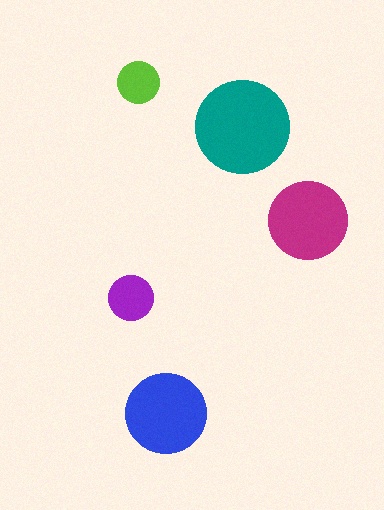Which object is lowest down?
The blue circle is bottommost.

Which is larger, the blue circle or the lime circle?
The blue one.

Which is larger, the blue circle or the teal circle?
The teal one.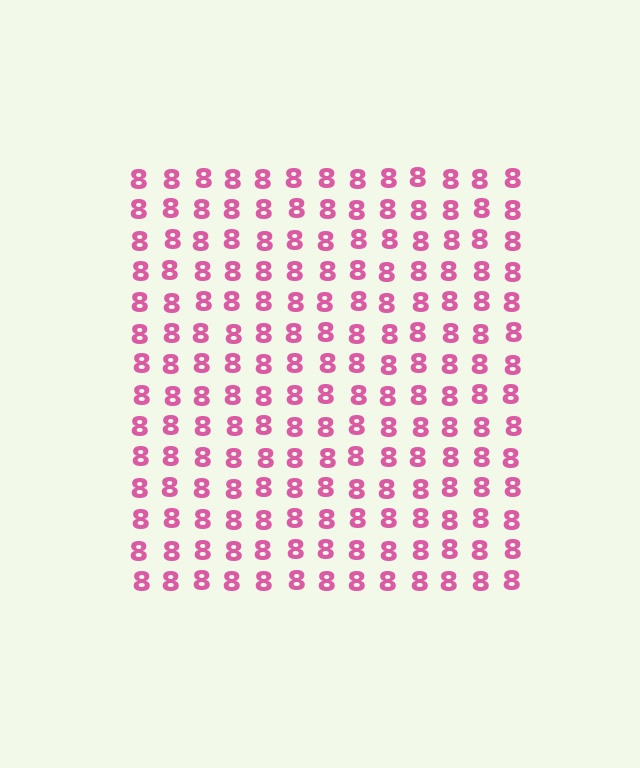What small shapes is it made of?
It is made of small digit 8's.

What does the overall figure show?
The overall figure shows a square.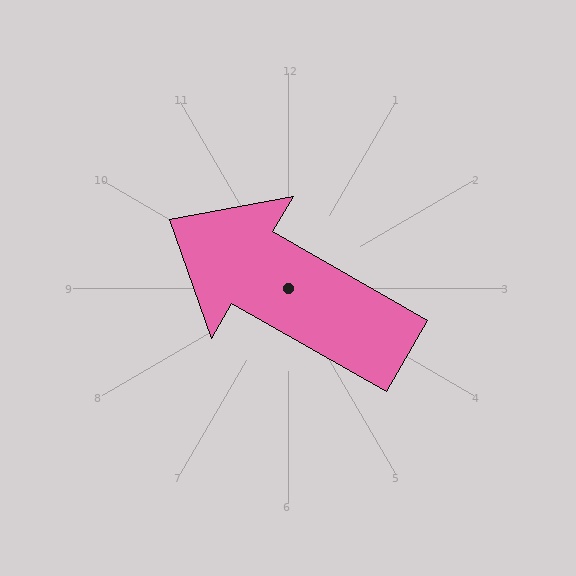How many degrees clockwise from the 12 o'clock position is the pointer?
Approximately 300 degrees.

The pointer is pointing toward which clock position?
Roughly 10 o'clock.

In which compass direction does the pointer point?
Northwest.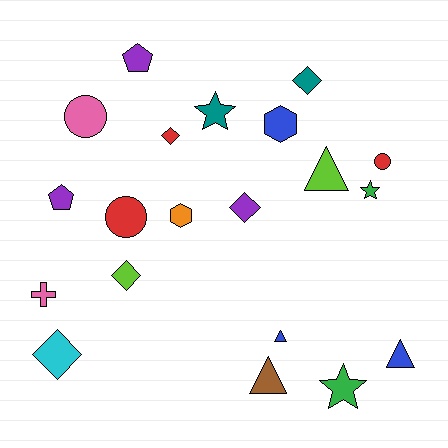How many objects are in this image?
There are 20 objects.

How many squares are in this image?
There are no squares.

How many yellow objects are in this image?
There are no yellow objects.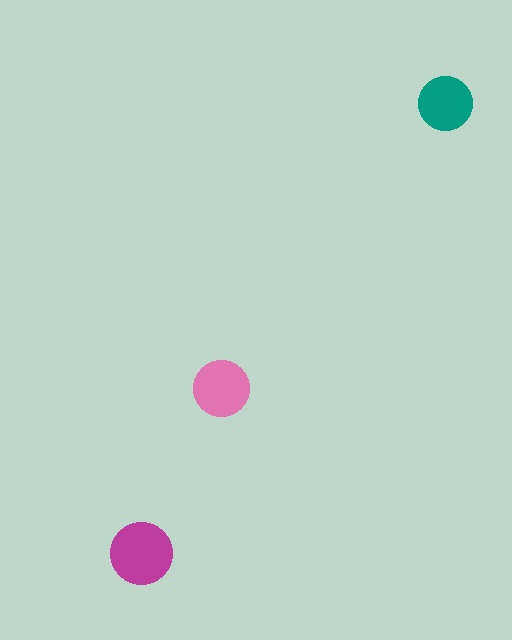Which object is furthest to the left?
The magenta circle is leftmost.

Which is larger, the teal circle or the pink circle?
The pink one.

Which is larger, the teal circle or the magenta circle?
The magenta one.